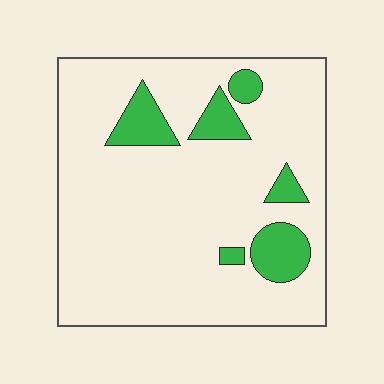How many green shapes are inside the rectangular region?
6.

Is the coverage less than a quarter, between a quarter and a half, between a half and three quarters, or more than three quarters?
Less than a quarter.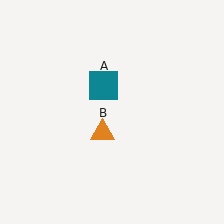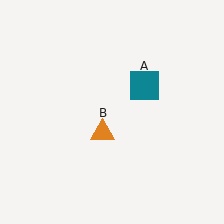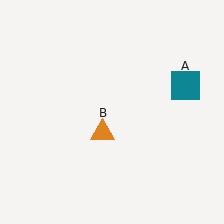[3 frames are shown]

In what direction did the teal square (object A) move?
The teal square (object A) moved right.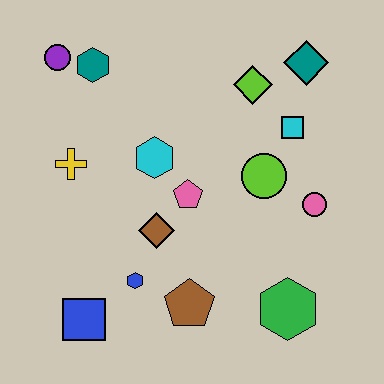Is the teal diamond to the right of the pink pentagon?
Yes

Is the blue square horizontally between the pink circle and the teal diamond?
No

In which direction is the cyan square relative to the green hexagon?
The cyan square is above the green hexagon.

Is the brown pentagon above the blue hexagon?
No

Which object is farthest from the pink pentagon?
The purple circle is farthest from the pink pentagon.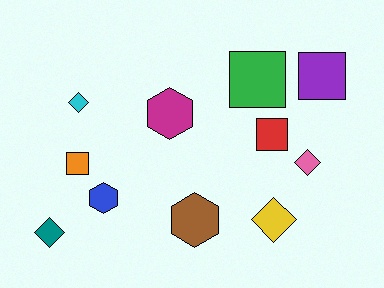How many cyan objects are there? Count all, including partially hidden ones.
There is 1 cyan object.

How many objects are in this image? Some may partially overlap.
There are 11 objects.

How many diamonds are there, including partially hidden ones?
There are 4 diamonds.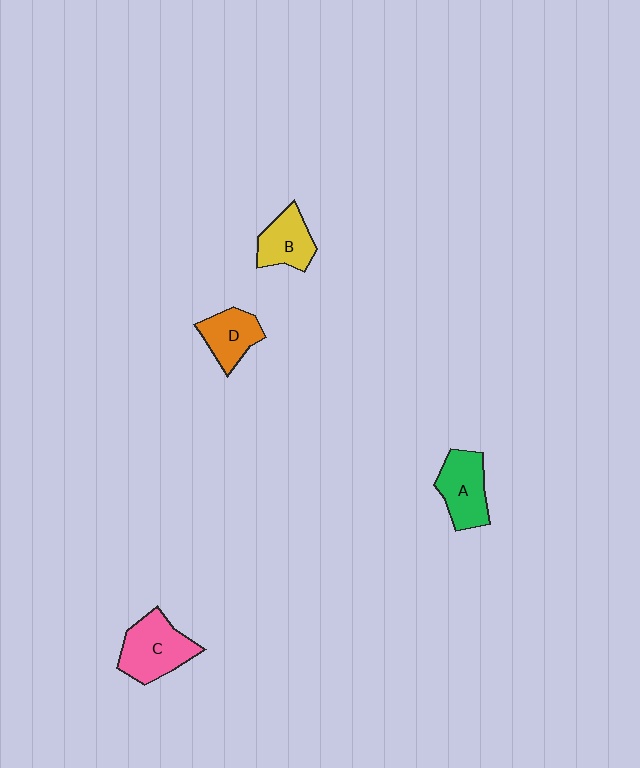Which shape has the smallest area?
Shape D (orange).